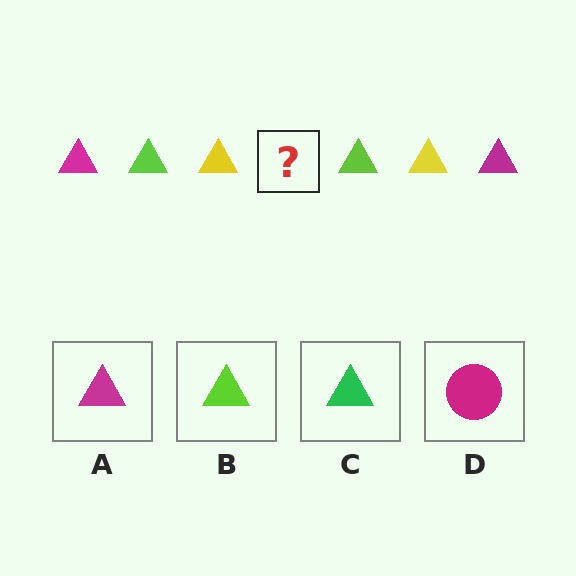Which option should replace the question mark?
Option A.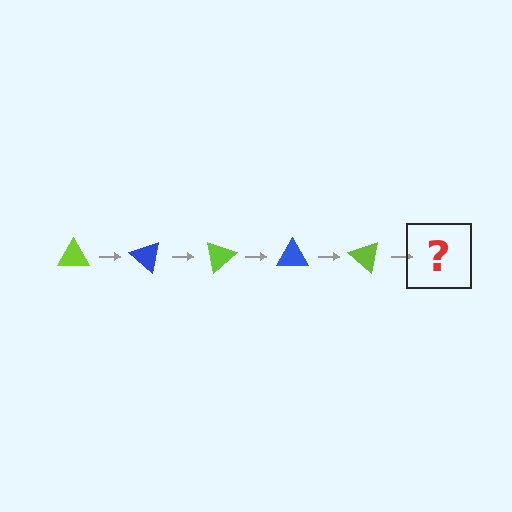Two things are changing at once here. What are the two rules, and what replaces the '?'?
The two rules are that it rotates 40 degrees each step and the color cycles through lime and blue. The '?' should be a blue triangle, rotated 200 degrees from the start.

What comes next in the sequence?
The next element should be a blue triangle, rotated 200 degrees from the start.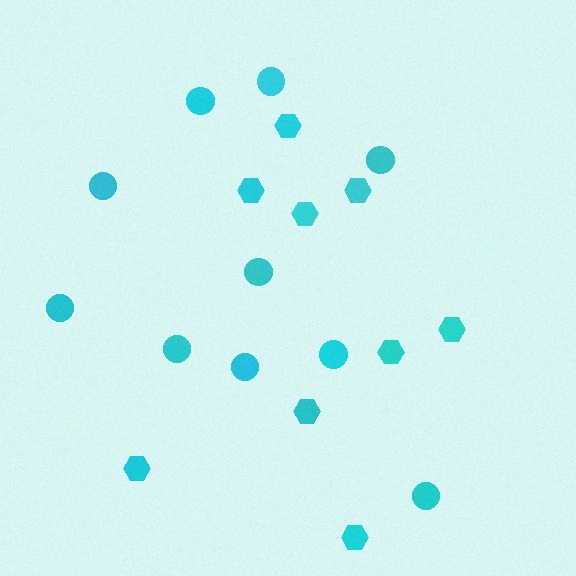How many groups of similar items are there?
There are 2 groups: one group of hexagons (9) and one group of circles (10).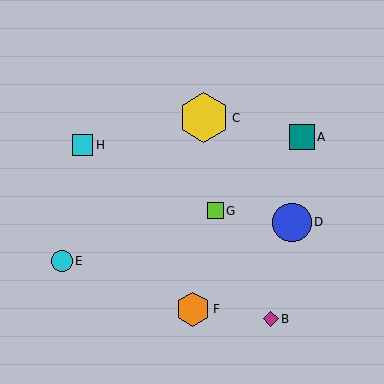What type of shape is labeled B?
Shape B is a magenta diamond.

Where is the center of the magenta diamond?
The center of the magenta diamond is at (271, 319).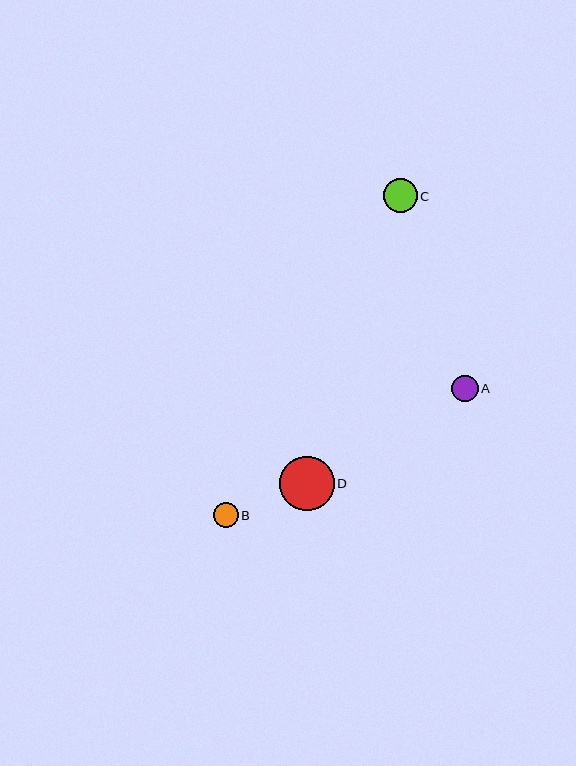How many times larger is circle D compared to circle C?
Circle D is approximately 1.6 times the size of circle C.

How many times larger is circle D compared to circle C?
Circle D is approximately 1.6 times the size of circle C.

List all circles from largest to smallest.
From largest to smallest: D, C, A, B.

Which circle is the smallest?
Circle B is the smallest with a size of approximately 25 pixels.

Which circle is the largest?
Circle D is the largest with a size of approximately 55 pixels.